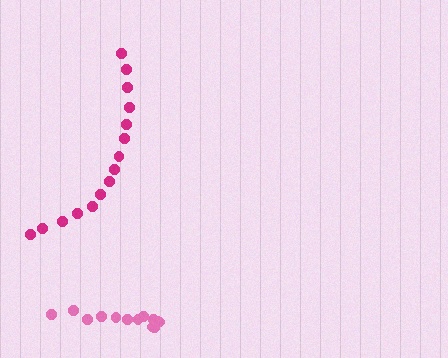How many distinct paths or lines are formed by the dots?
There are 2 distinct paths.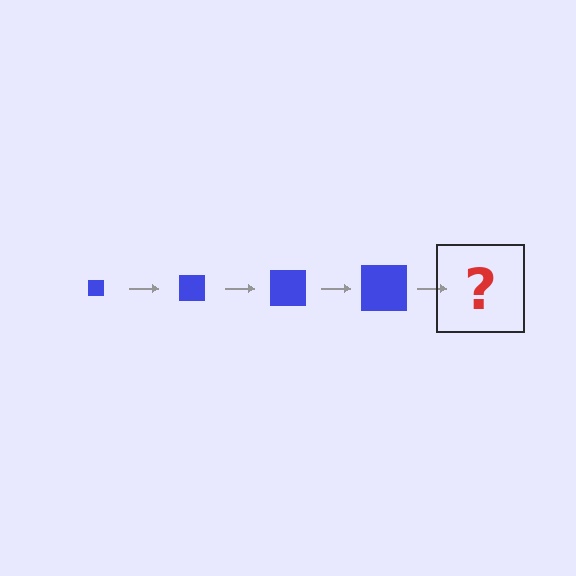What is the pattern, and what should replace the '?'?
The pattern is that the square gets progressively larger each step. The '?' should be a blue square, larger than the previous one.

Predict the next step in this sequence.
The next step is a blue square, larger than the previous one.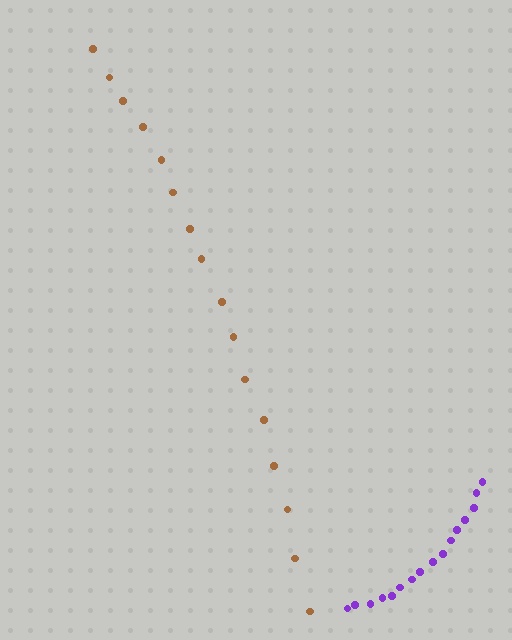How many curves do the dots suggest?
There are 2 distinct paths.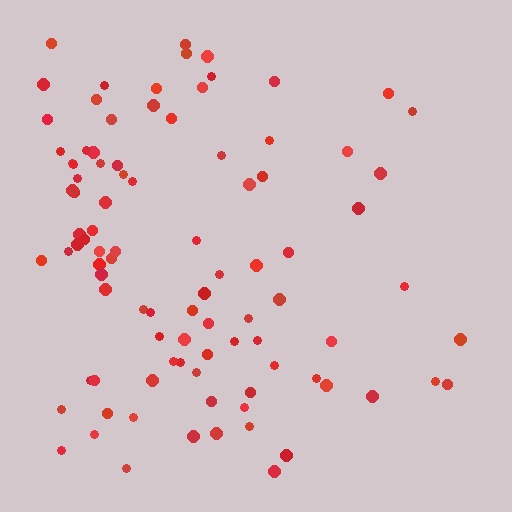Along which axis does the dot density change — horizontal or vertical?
Horizontal.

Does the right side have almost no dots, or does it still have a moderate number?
Still a moderate number, just noticeably fewer than the left.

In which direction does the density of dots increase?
From right to left, with the left side densest.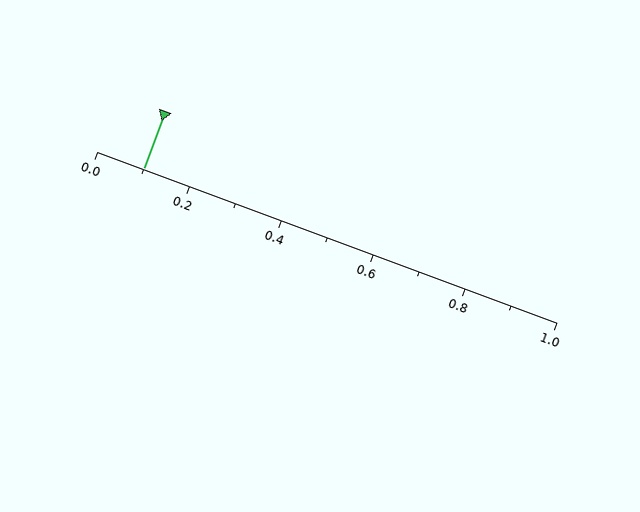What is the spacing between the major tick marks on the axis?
The major ticks are spaced 0.2 apart.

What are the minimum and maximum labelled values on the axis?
The axis runs from 0.0 to 1.0.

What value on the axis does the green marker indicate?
The marker indicates approximately 0.1.